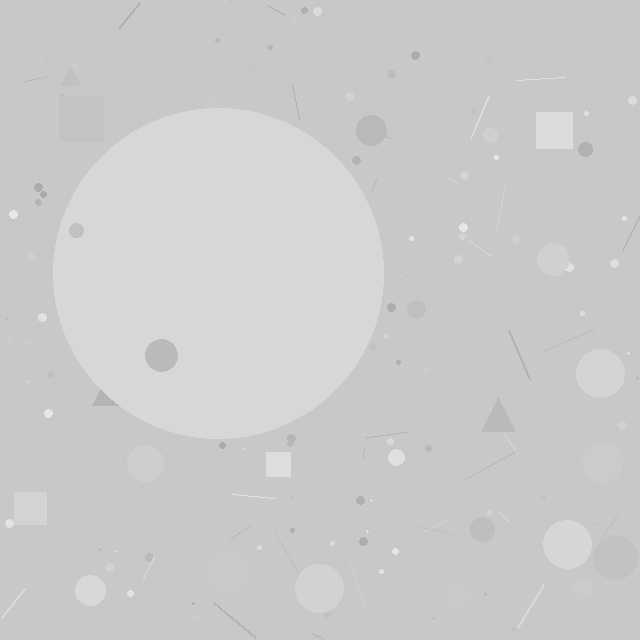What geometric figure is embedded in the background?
A circle is embedded in the background.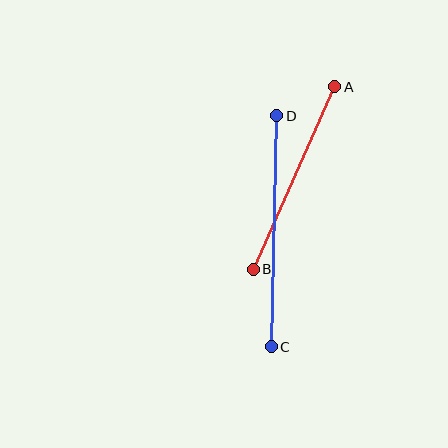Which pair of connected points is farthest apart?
Points C and D are farthest apart.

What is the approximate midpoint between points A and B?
The midpoint is at approximately (294, 178) pixels.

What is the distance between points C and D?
The distance is approximately 231 pixels.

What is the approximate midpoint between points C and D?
The midpoint is at approximately (274, 231) pixels.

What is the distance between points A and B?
The distance is approximately 200 pixels.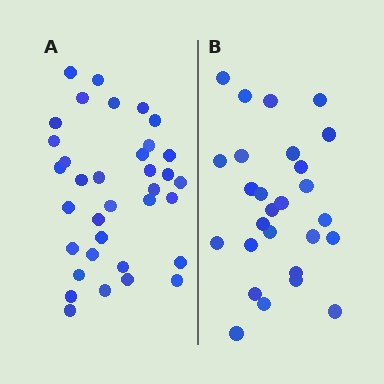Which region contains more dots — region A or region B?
Region A (the left region) has more dots.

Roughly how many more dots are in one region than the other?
Region A has roughly 8 or so more dots than region B.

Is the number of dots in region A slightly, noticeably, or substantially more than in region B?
Region A has noticeably more, but not dramatically so. The ratio is roughly 1.3 to 1.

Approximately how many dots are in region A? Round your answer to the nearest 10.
About 40 dots. (The exact count is 35, which rounds to 40.)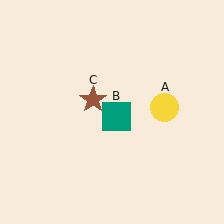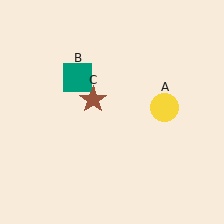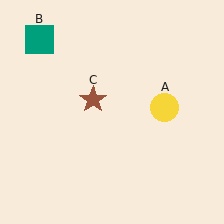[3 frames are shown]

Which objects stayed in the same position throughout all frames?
Yellow circle (object A) and brown star (object C) remained stationary.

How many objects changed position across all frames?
1 object changed position: teal square (object B).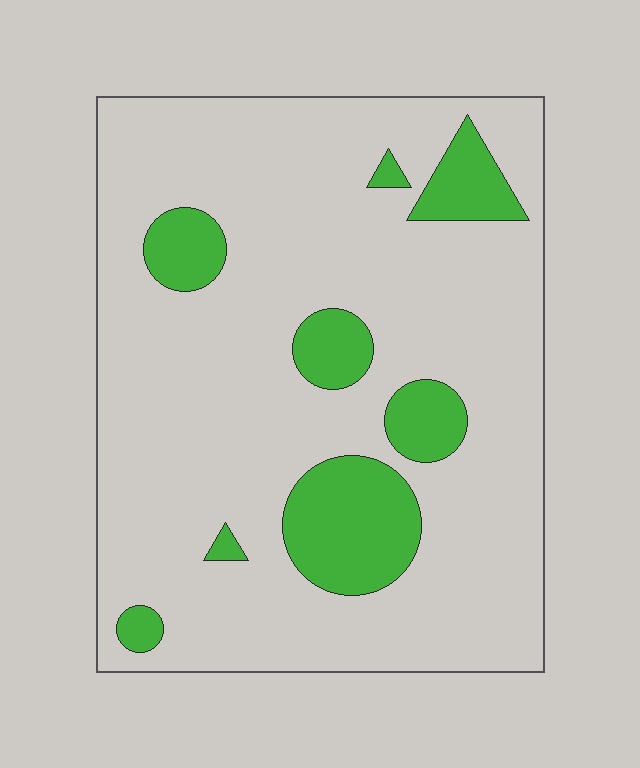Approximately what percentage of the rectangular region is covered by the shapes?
Approximately 15%.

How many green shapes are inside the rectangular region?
8.